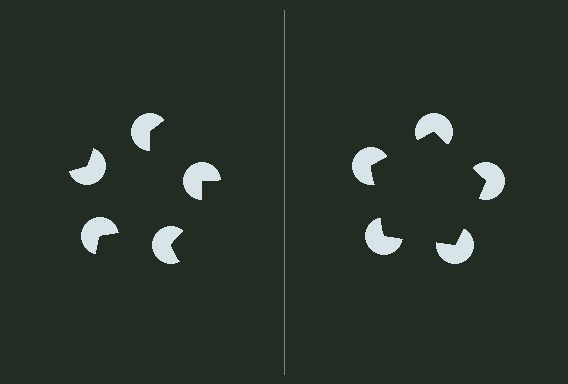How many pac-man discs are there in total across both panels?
10 — 5 on each side.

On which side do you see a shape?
An illusory pentagon appears on the right side. On the left side the wedge cuts are rotated, so no coherent shape forms.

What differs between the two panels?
The pac-man discs are positioned identically on both sides; only the wedge orientations differ. On the right they align to a pentagon; on the left they are misaligned.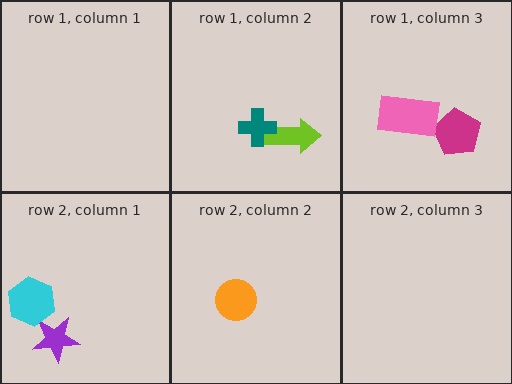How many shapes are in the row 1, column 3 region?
2.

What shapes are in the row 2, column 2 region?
The orange circle.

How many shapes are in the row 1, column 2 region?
2.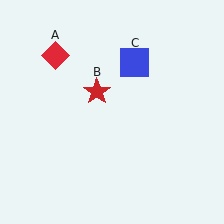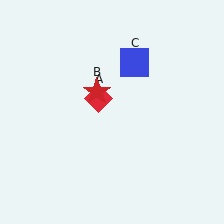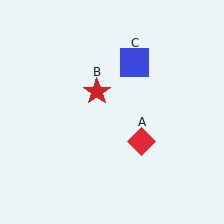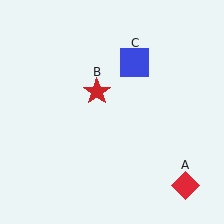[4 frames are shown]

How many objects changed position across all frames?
1 object changed position: red diamond (object A).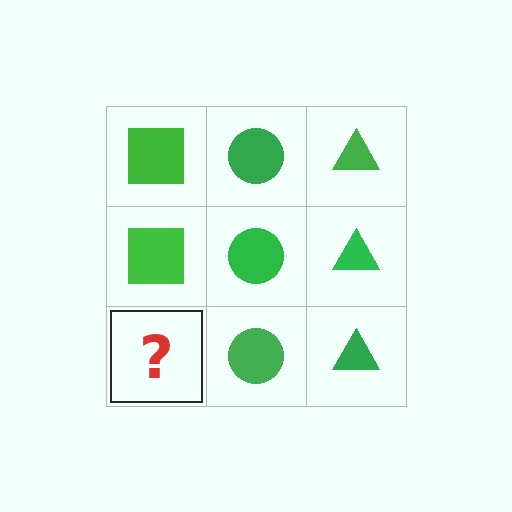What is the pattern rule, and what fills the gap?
The rule is that each column has a consistent shape. The gap should be filled with a green square.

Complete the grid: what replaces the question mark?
The question mark should be replaced with a green square.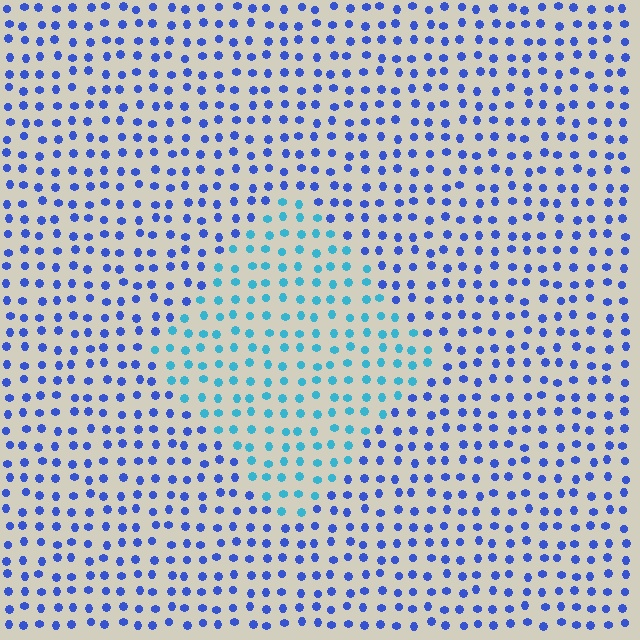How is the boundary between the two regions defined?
The boundary is defined purely by a slight shift in hue (about 39 degrees). Spacing, size, and orientation are identical on both sides.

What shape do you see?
I see a diamond.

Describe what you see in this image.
The image is filled with small blue elements in a uniform arrangement. A diamond-shaped region is visible where the elements are tinted to a slightly different hue, forming a subtle color boundary.